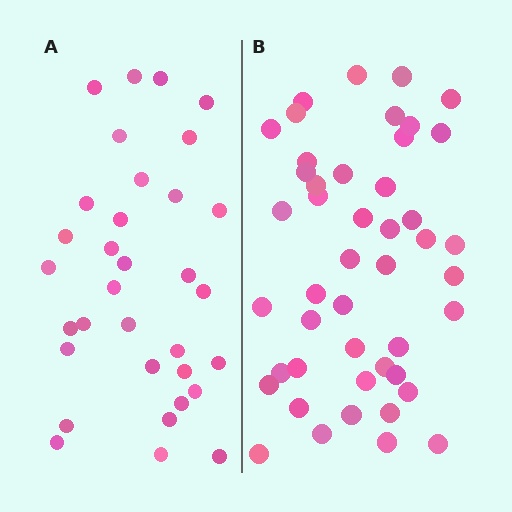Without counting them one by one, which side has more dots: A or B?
Region B (the right region) has more dots.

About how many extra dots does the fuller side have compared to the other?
Region B has approximately 15 more dots than region A.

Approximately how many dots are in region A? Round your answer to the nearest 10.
About 30 dots. (The exact count is 33, which rounds to 30.)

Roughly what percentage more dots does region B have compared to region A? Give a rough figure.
About 40% more.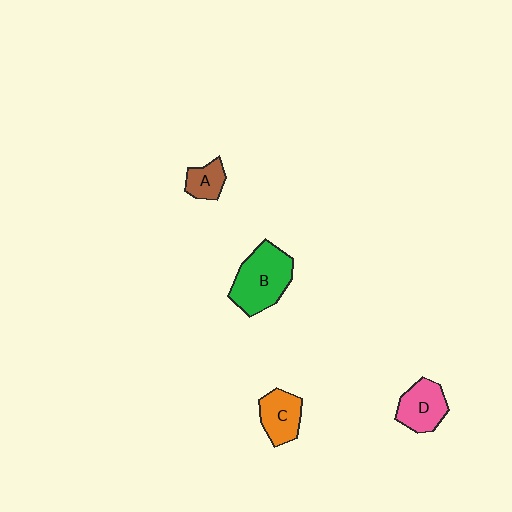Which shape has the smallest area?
Shape A (brown).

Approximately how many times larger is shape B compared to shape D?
Approximately 1.5 times.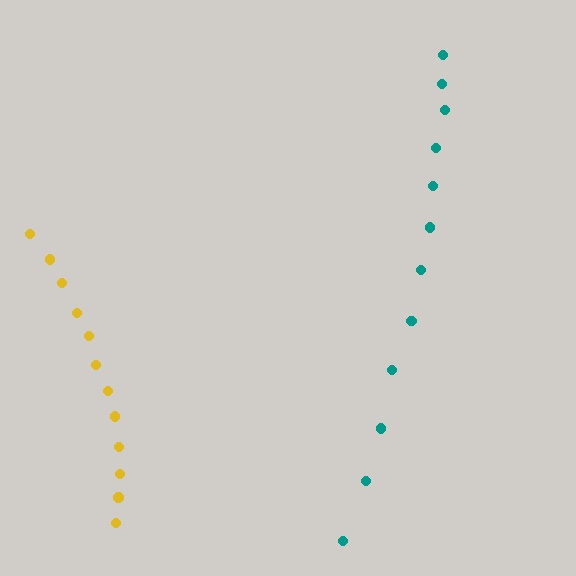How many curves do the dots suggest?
There are 2 distinct paths.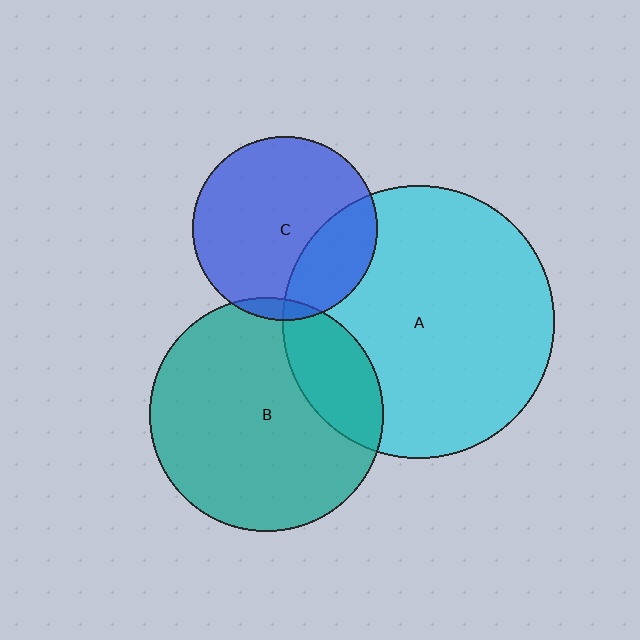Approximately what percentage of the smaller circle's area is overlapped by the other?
Approximately 20%.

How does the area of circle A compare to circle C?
Approximately 2.2 times.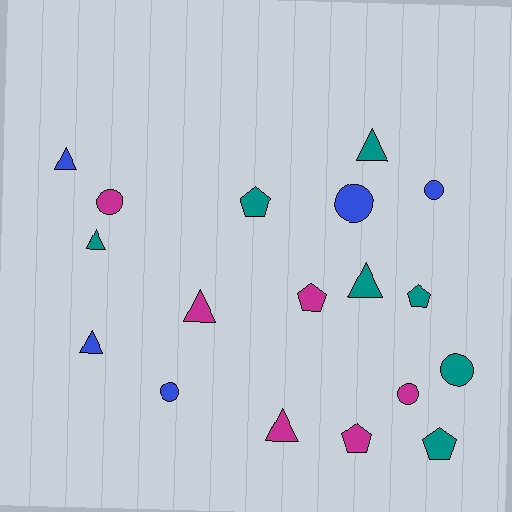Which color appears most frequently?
Teal, with 7 objects.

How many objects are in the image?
There are 18 objects.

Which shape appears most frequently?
Triangle, with 7 objects.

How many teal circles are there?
There is 1 teal circle.